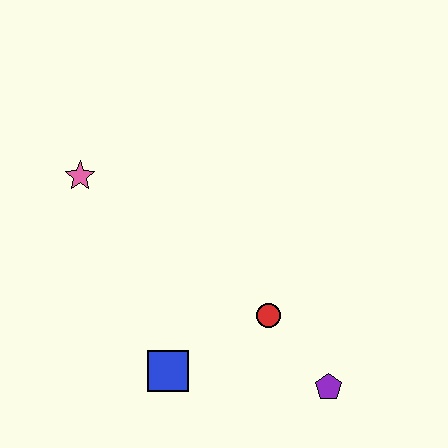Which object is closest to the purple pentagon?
The red circle is closest to the purple pentagon.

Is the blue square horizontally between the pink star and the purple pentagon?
Yes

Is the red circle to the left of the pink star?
No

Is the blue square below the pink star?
Yes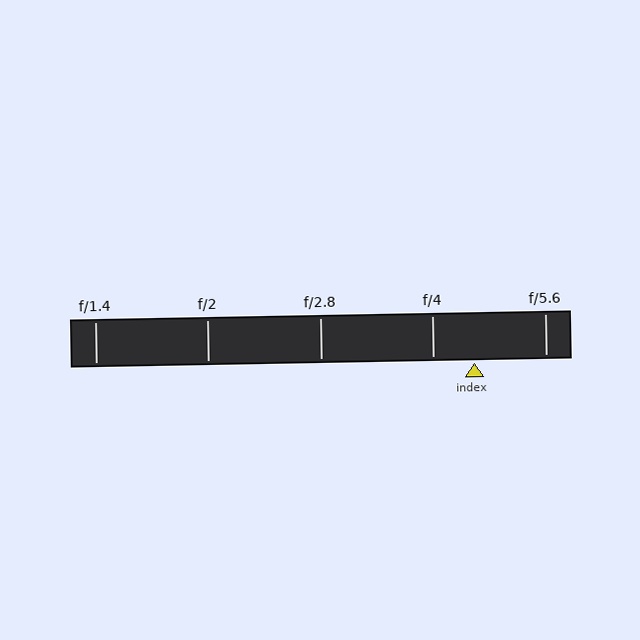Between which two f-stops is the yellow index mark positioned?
The index mark is between f/4 and f/5.6.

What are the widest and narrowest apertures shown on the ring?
The widest aperture shown is f/1.4 and the narrowest is f/5.6.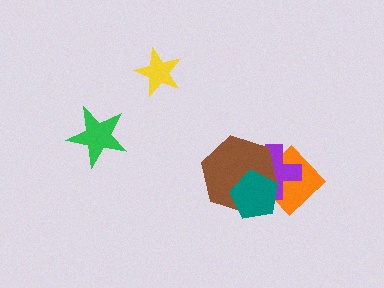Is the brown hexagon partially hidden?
Yes, it is partially covered by another shape.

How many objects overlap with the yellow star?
0 objects overlap with the yellow star.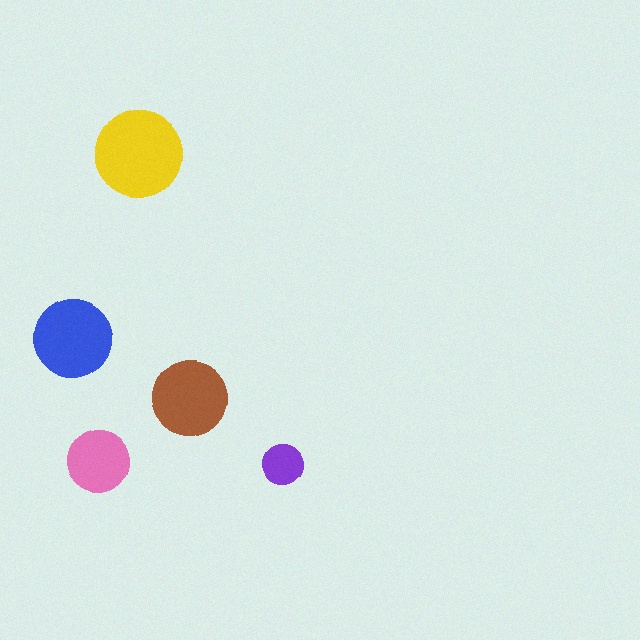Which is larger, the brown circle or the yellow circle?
The yellow one.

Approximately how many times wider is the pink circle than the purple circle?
About 1.5 times wider.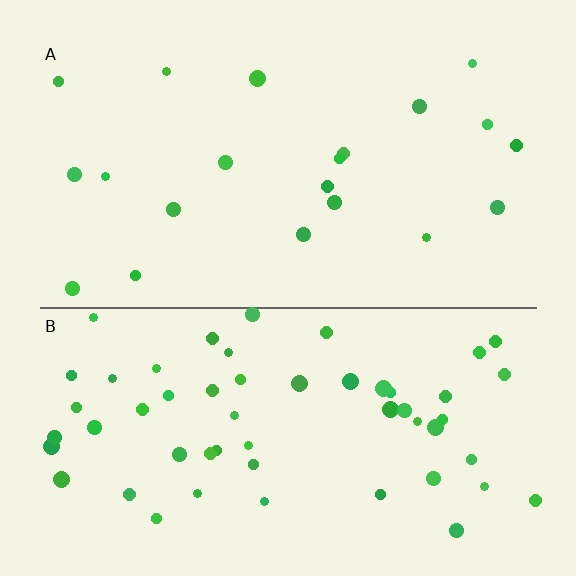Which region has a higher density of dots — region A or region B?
B (the bottom).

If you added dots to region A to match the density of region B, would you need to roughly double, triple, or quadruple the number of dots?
Approximately triple.